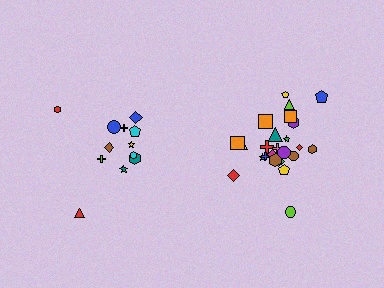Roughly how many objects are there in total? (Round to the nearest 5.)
Roughly 35 objects in total.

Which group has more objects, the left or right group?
The right group.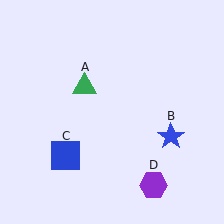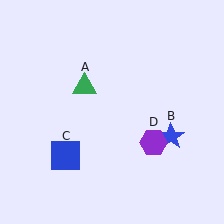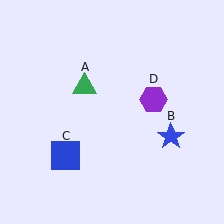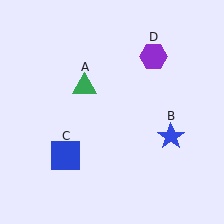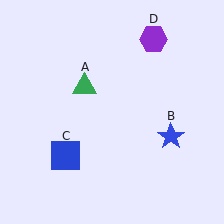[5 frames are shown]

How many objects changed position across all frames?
1 object changed position: purple hexagon (object D).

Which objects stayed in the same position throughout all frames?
Green triangle (object A) and blue star (object B) and blue square (object C) remained stationary.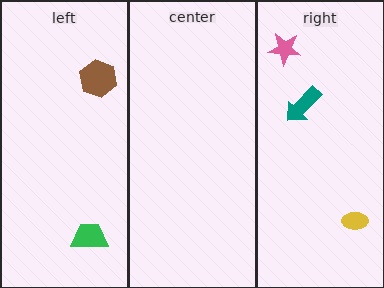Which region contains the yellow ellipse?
The right region.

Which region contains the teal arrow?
The right region.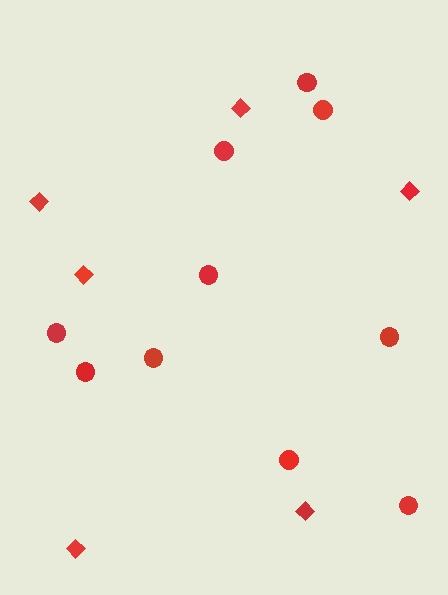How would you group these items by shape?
There are 2 groups: one group of diamonds (6) and one group of circles (10).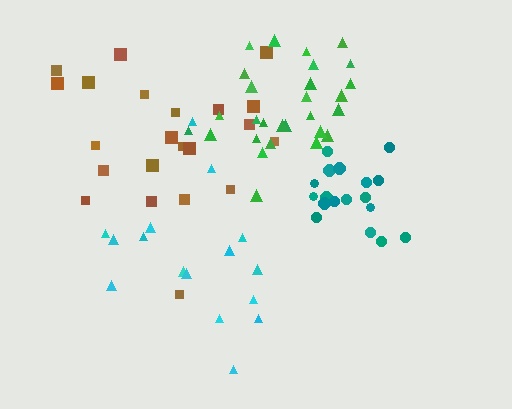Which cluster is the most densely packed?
Green.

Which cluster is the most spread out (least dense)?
Brown.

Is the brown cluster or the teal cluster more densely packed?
Teal.